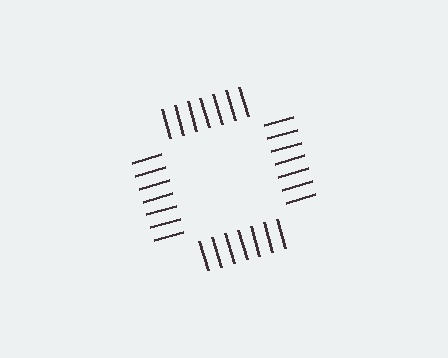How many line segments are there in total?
28 — 7 along each of the 4 edges.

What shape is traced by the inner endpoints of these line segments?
An illusory square — the line segments terminate on its edges but no continuous stroke is drawn.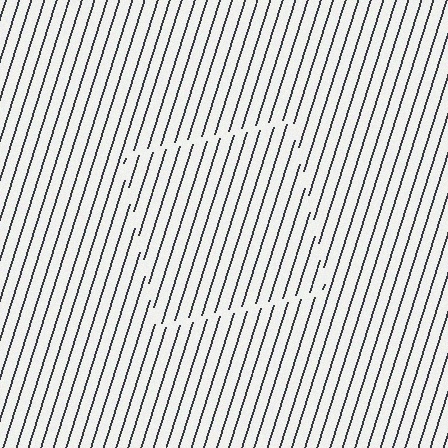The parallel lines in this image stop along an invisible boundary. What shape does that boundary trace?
An illusory square. The interior of the shape contains the same grating, shifted by half a period — the contour is defined by the phase discontinuity where line-ends from the inner and outer gratings abut.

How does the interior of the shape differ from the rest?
The interior of the shape contains the same grating, shifted by half a period — the contour is defined by the phase discontinuity where line-ends from the inner and outer gratings abut.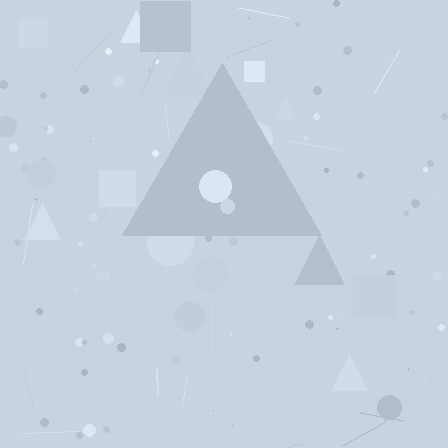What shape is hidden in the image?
A triangle is hidden in the image.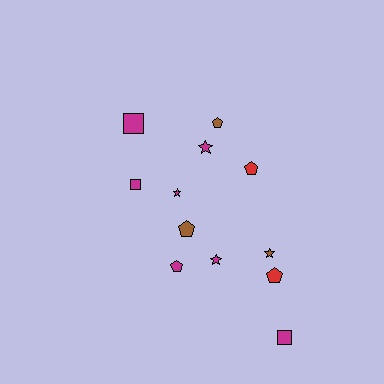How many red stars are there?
There are no red stars.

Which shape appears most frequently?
Pentagon, with 5 objects.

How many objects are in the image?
There are 12 objects.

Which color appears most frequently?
Magenta, with 7 objects.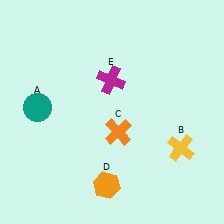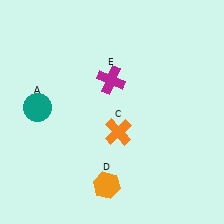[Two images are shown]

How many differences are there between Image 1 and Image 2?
There is 1 difference between the two images.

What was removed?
The yellow cross (B) was removed in Image 2.